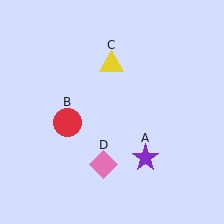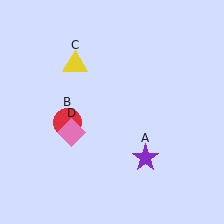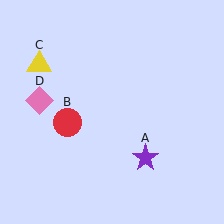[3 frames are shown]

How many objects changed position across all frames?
2 objects changed position: yellow triangle (object C), pink diamond (object D).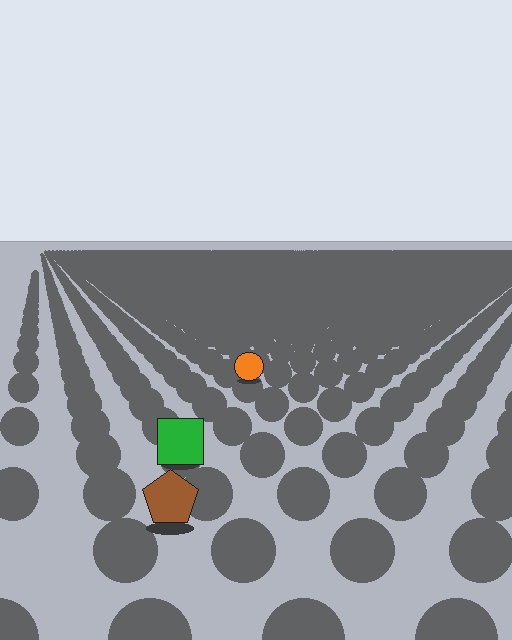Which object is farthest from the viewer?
The orange circle is farthest from the viewer. It appears smaller and the ground texture around it is denser.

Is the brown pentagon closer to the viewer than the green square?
Yes. The brown pentagon is closer — you can tell from the texture gradient: the ground texture is coarser near it.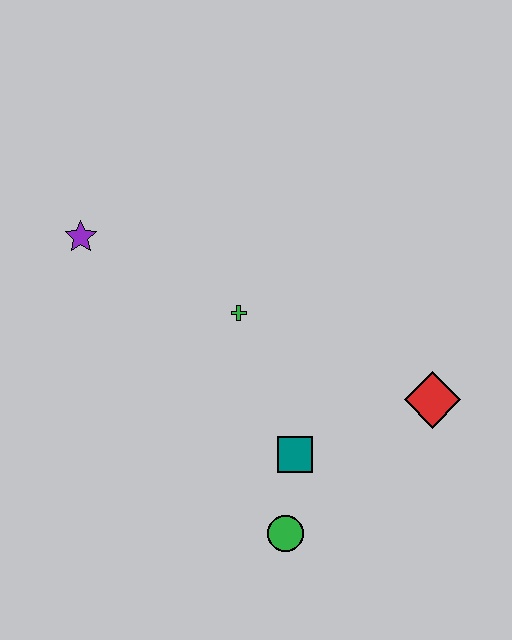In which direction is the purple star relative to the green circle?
The purple star is above the green circle.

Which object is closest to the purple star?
The green cross is closest to the purple star.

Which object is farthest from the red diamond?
The purple star is farthest from the red diamond.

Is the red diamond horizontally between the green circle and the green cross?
No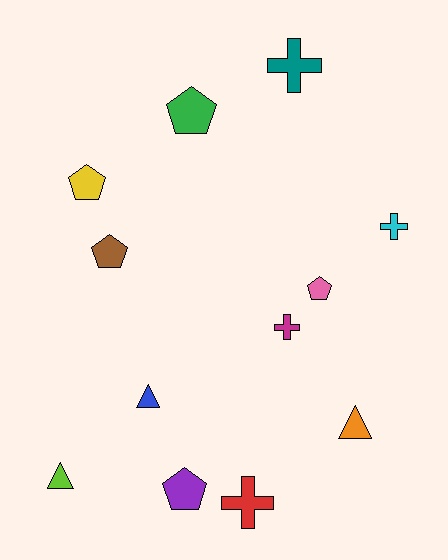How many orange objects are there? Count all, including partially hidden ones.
There is 1 orange object.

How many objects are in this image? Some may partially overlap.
There are 12 objects.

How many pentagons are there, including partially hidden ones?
There are 5 pentagons.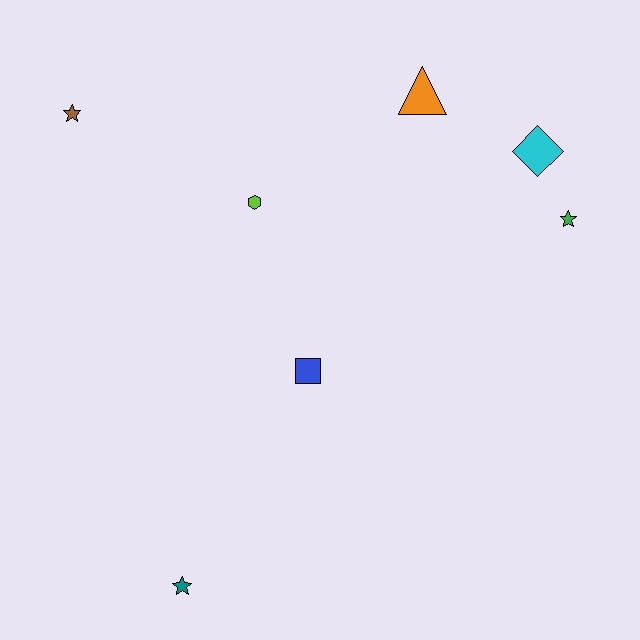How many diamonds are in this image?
There is 1 diamond.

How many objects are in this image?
There are 7 objects.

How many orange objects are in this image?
There is 1 orange object.